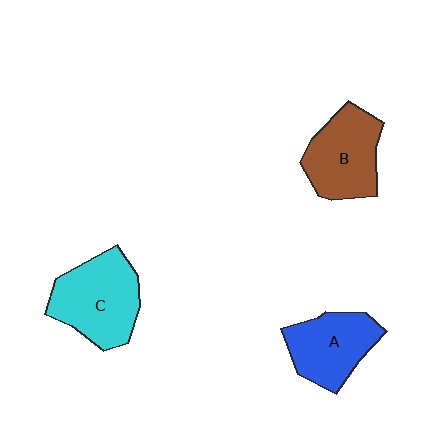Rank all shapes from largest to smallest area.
From largest to smallest: C (cyan), B (brown), A (blue).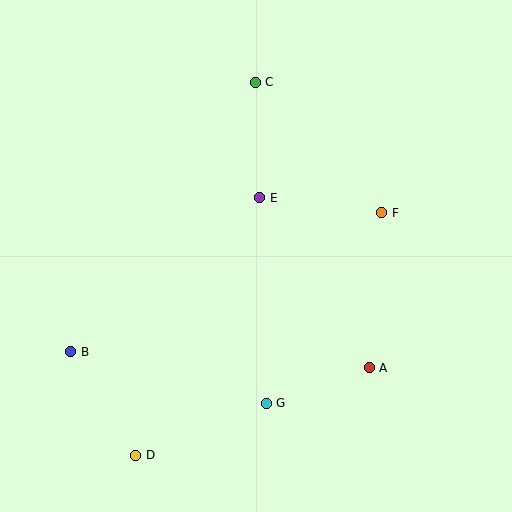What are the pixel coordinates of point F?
Point F is at (382, 213).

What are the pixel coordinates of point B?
Point B is at (71, 352).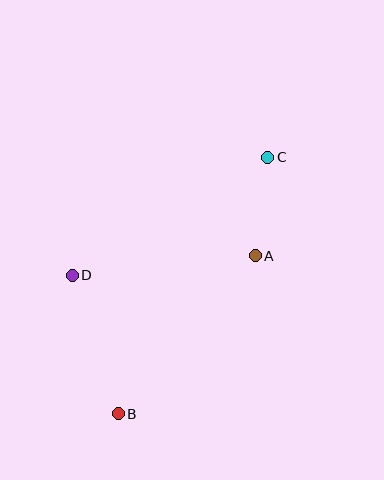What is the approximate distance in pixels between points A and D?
The distance between A and D is approximately 184 pixels.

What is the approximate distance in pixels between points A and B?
The distance between A and B is approximately 209 pixels.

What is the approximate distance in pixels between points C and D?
The distance between C and D is approximately 228 pixels.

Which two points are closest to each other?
Points A and C are closest to each other.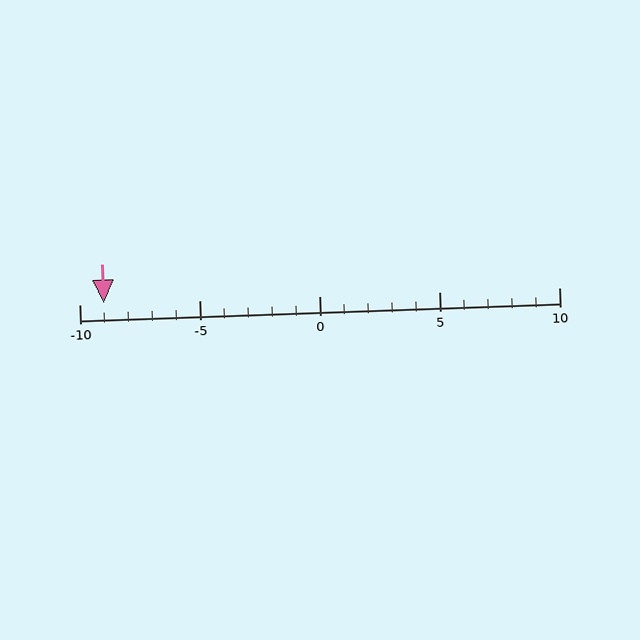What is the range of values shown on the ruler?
The ruler shows values from -10 to 10.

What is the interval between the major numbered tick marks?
The major tick marks are spaced 5 units apart.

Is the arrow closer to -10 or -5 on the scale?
The arrow is closer to -10.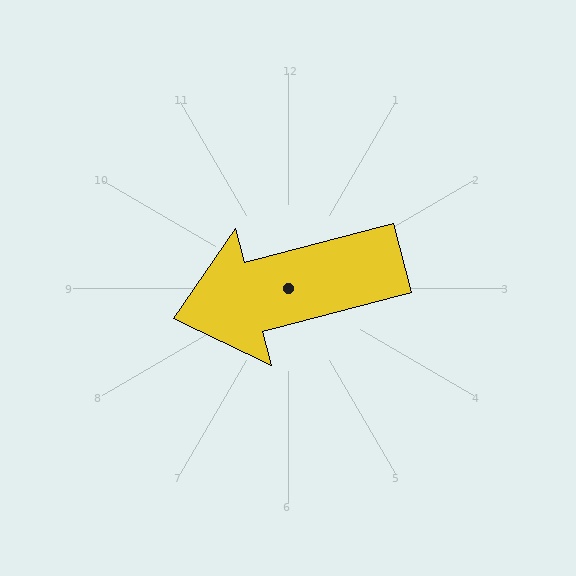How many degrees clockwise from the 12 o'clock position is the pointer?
Approximately 255 degrees.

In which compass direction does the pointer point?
West.